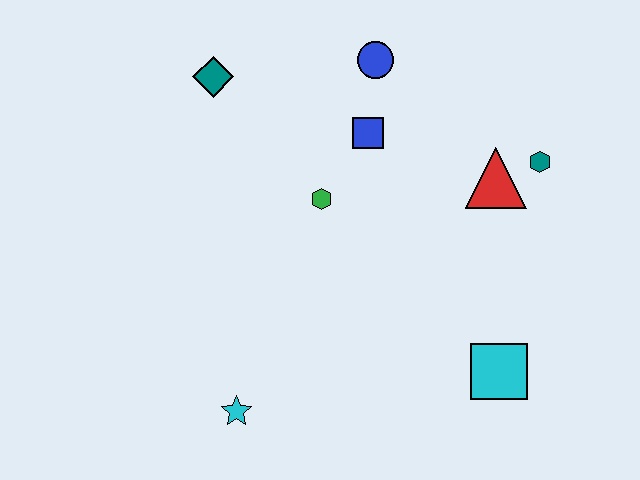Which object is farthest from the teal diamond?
The cyan square is farthest from the teal diamond.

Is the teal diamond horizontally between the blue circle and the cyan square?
No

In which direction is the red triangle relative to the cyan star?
The red triangle is to the right of the cyan star.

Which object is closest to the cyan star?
The green hexagon is closest to the cyan star.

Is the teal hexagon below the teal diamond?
Yes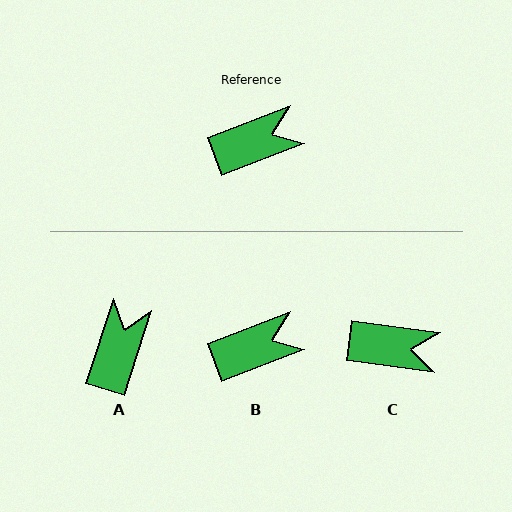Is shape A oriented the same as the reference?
No, it is off by about 51 degrees.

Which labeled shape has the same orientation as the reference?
B.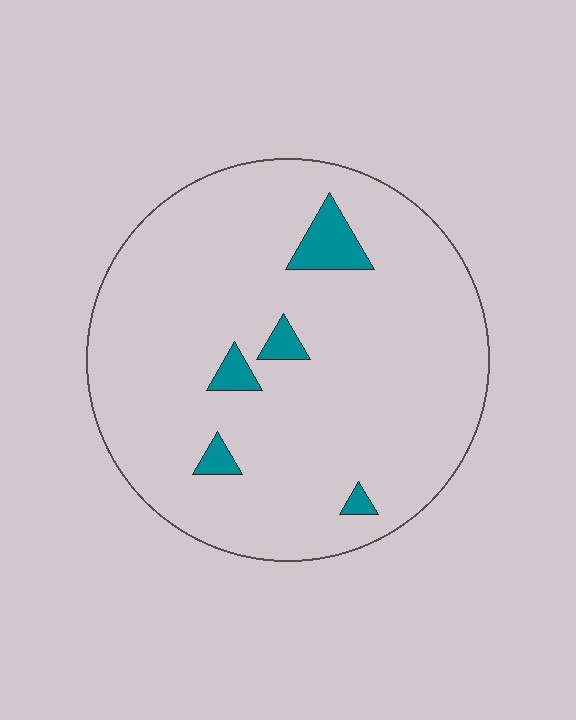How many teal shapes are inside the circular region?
5.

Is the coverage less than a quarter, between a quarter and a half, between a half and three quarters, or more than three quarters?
Less than a quarter.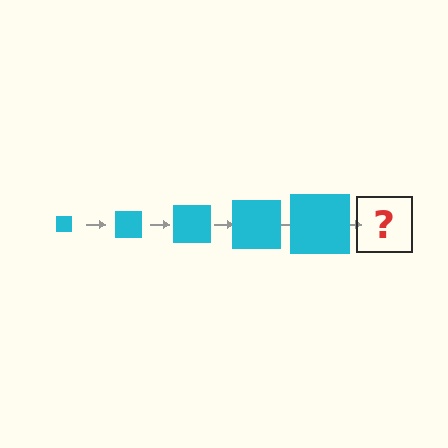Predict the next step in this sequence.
The next step is a cyan square, larger than the previous one.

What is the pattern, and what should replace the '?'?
The pattern is that the square gets progressively larger each step. The '?' should be a cyan square, larger than the previous one.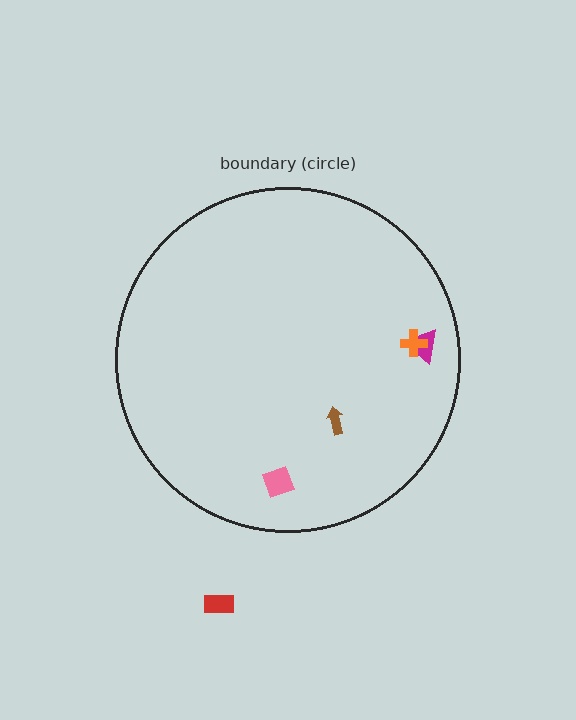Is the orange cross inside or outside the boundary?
Inside.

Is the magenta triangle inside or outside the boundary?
Inside.